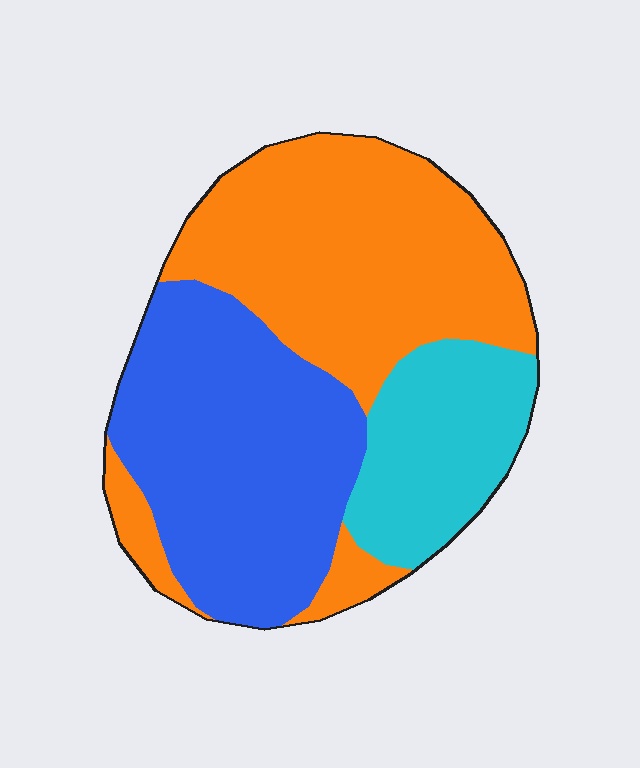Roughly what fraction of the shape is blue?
Blue takes up about three eighths (3/8) of the shape.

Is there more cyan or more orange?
Orange.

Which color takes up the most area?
Orange, at roughly 45%.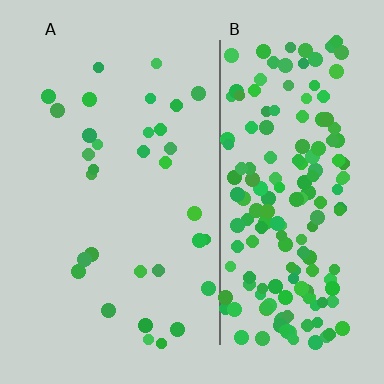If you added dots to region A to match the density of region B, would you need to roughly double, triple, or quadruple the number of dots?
Approximately quadruple.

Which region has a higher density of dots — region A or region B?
B (the right).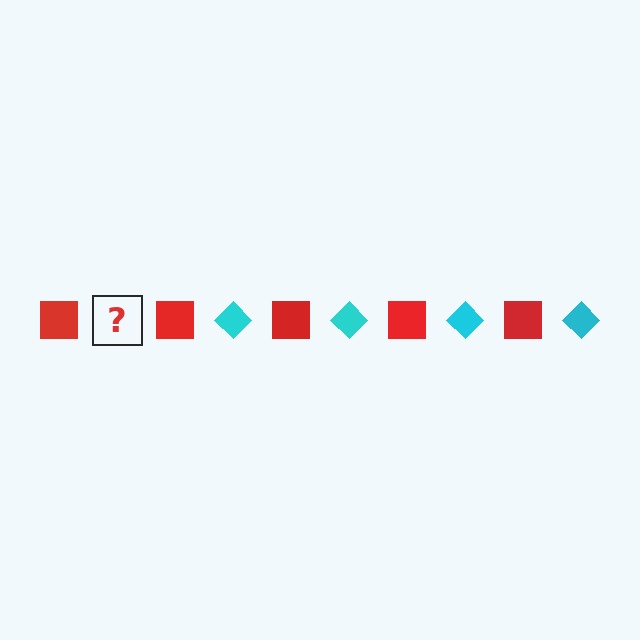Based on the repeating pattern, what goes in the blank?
The blank should be a cyan diamond.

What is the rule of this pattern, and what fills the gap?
The rule is that the pattern alternates between red square and cyan diamond. The gap should be filled with a cyan diamond.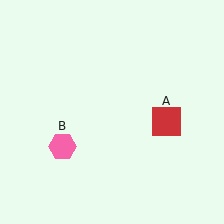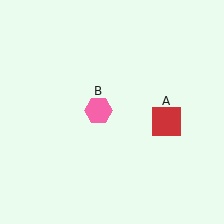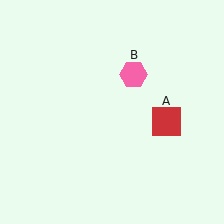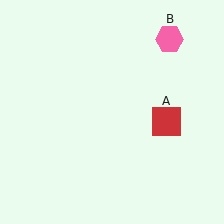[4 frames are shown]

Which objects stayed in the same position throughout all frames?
Red square (object A) remained stationary.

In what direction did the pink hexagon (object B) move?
The pink hexagon (object B) moved up and to the right.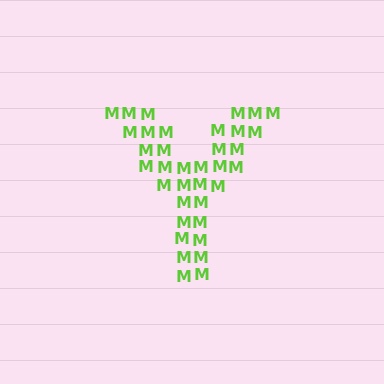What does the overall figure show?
The overall figure shows the letter Y.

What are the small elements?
The small elements are letter M's.